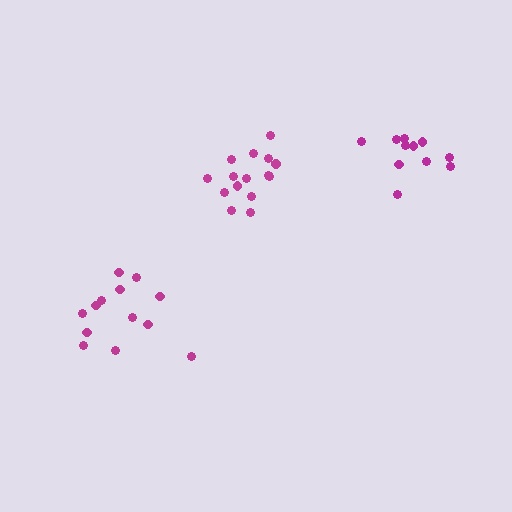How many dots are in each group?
Group 1: 13 dots, Group 2: 11 dots, Group 3: 15 dots (39 total).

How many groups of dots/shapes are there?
There are 3 groups.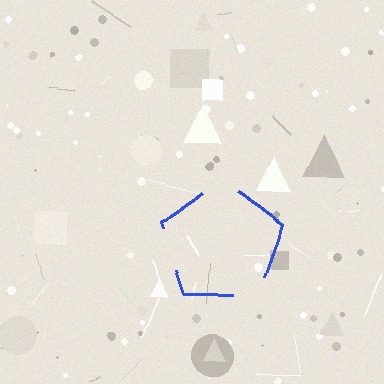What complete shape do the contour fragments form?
The contour fragments form a pentagon.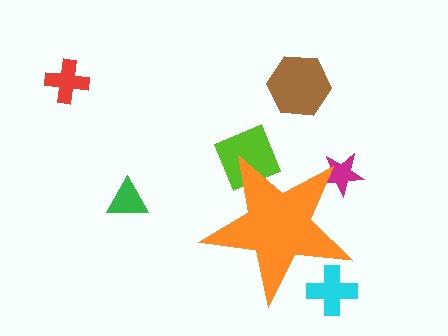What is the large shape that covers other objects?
An orange star.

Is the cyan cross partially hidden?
Yes, the cyan cross is partially hidden behind the orange star.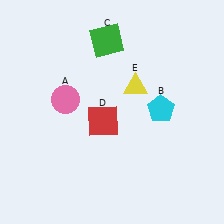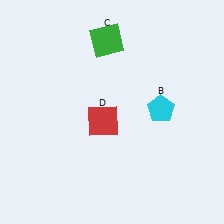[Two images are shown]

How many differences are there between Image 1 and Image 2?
There are 2 differences between the two images.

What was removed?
The yellow triangle (E), the pink circle (A) were removed in Image 2.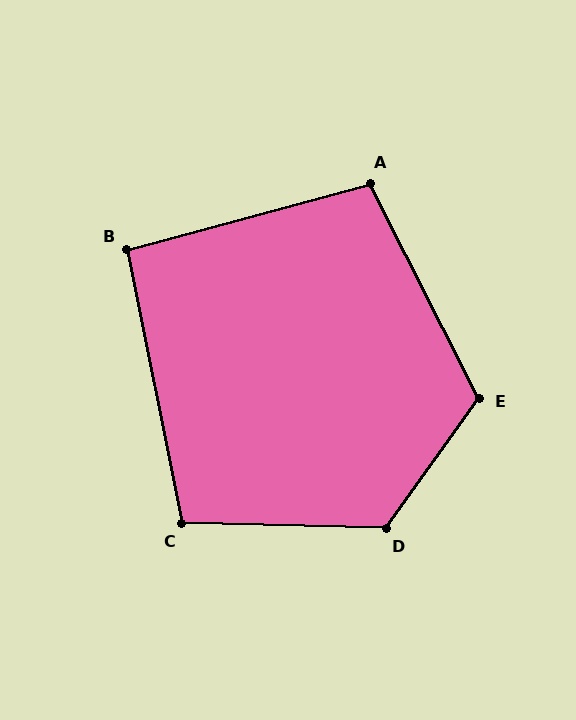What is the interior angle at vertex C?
Approximately 103 degrees (obtuse).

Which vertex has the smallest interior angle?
B, at approximately 94 degrees.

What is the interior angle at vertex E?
Approximately 118 degrees (obtuse).